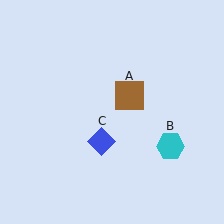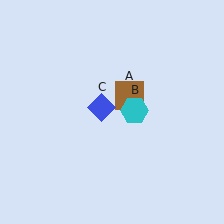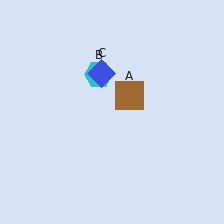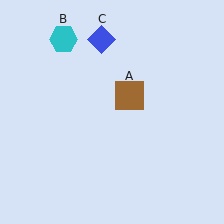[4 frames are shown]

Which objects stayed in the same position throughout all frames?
Brown square (object A) remained stationary.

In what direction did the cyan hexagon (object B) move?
The cyan hexagon (object B) moved up and to the left.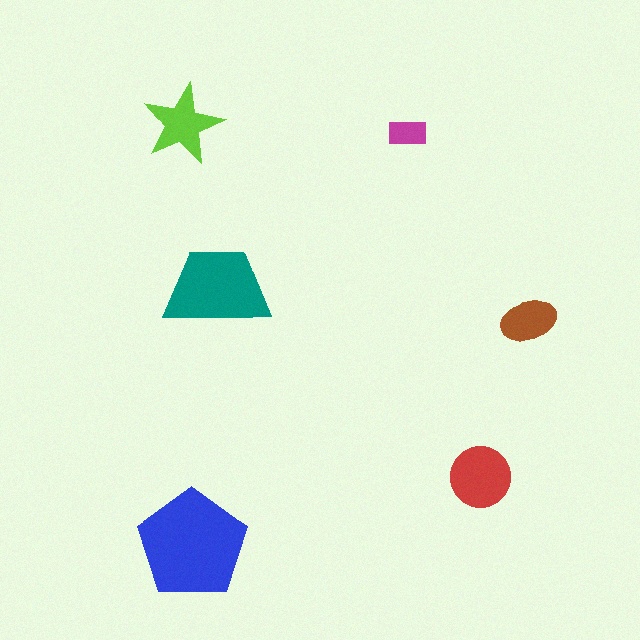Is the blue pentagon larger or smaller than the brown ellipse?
Larger.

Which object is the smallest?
The magenta rectangle.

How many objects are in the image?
There are 6 objects in the image.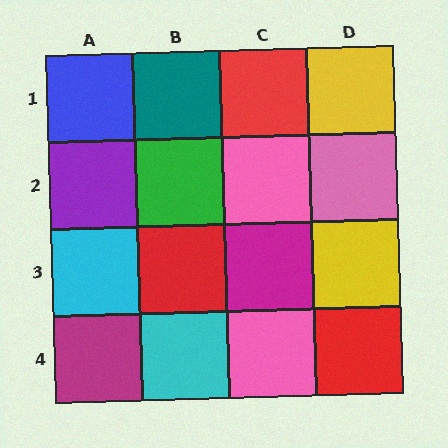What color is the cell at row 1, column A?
Blue.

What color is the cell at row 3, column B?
Red.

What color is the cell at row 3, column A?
Cyan.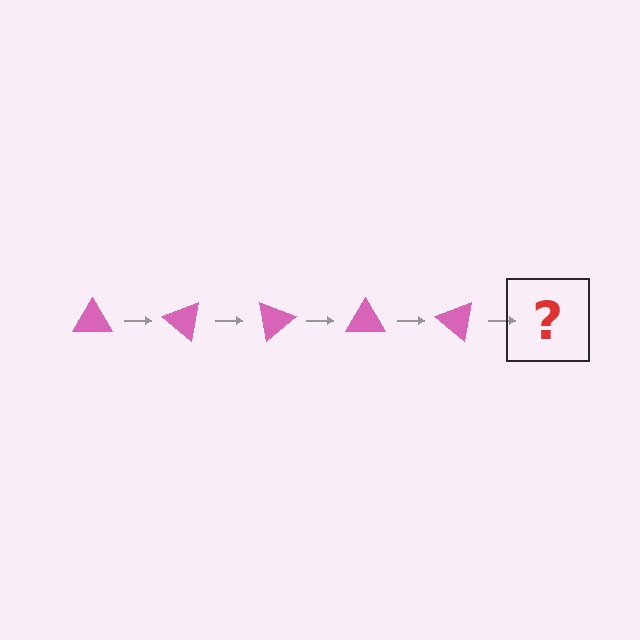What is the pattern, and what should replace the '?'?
The pattern is that the triangle rotates 40 degrees each step. The '?' should be a pink triangle rotated 200 degrees.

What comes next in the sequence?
The next element should be a pink triangle rotated 200 degrees.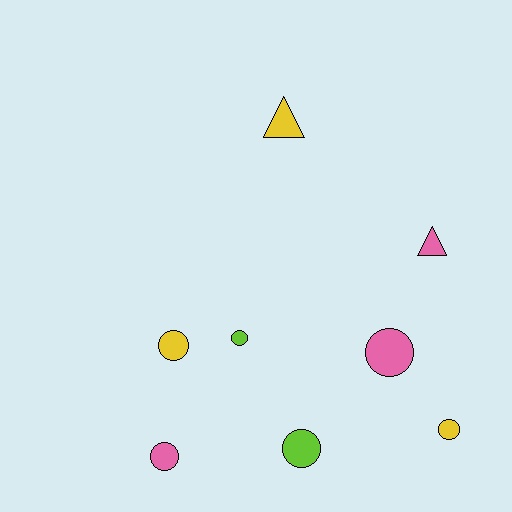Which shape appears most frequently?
Circle, with 6 objects.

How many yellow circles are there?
There are 2 yellow circles.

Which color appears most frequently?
Pink, with 3 objects.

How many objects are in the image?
There are 8 objects.